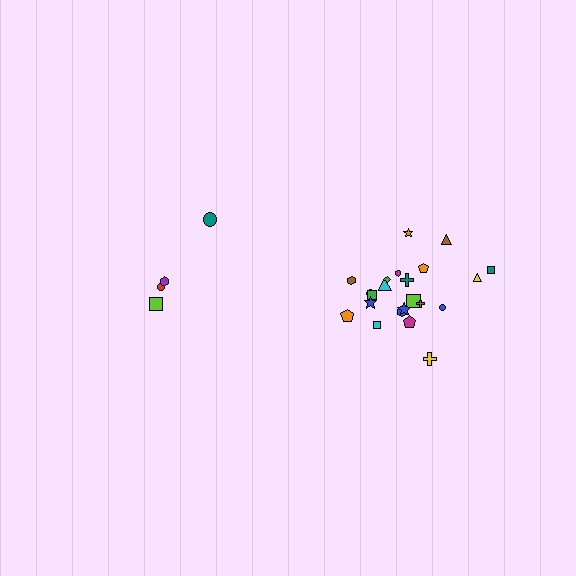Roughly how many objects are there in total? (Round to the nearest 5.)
Roughly 25 objects in total.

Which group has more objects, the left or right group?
The right group.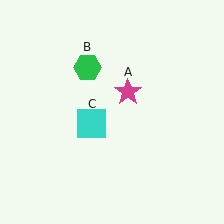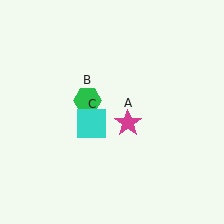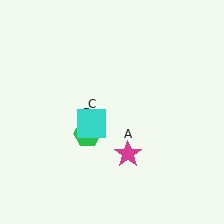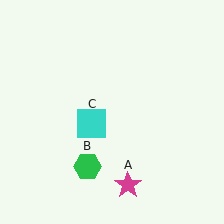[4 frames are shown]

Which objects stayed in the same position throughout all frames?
Cyan square (object C) remained stationary.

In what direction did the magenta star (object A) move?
The magenta star (object A) moved down.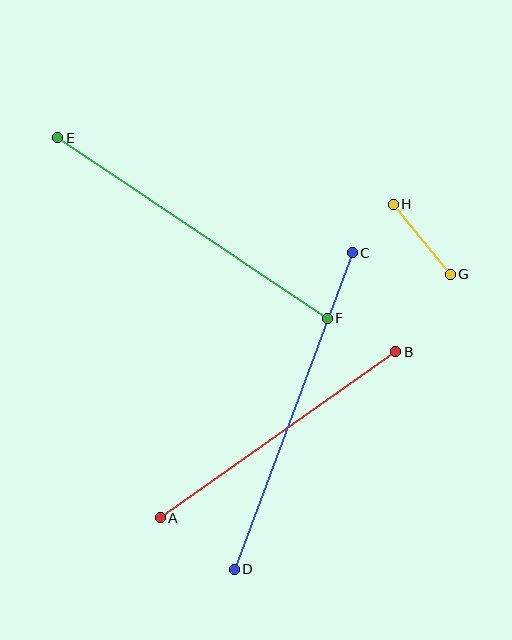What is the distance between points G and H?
The distance is approximately 90 pixels.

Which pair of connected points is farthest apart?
Points C and D are farthest apart.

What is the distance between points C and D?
The distance is approximately 338 pixels.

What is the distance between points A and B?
The distance is approximately 288 pixels.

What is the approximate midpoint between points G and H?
The midpoint is at approximately (422, 239) pixels.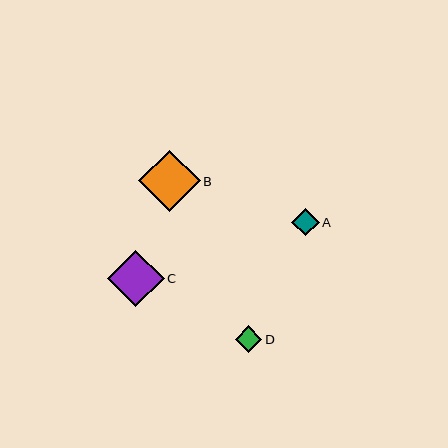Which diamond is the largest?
Diamond B is the largest with a size of approximately 62 pixels.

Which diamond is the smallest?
Diamond D is the smallest with a size of approximately 27 pixels.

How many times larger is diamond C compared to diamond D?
Diamond C is approximately 2.1 times the size of diamond D.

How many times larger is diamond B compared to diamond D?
Diamond B is approximately 2.3 times the size of diamond D.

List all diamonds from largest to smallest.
From largest to smallest: B, C, A, D.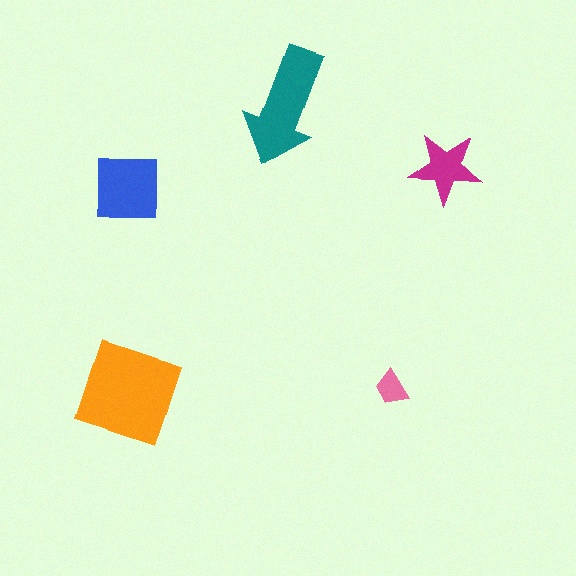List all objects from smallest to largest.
The pink trapezoid, the magenta star, the blue square, the teal arrow, the orange diamond.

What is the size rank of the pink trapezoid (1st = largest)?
5th.